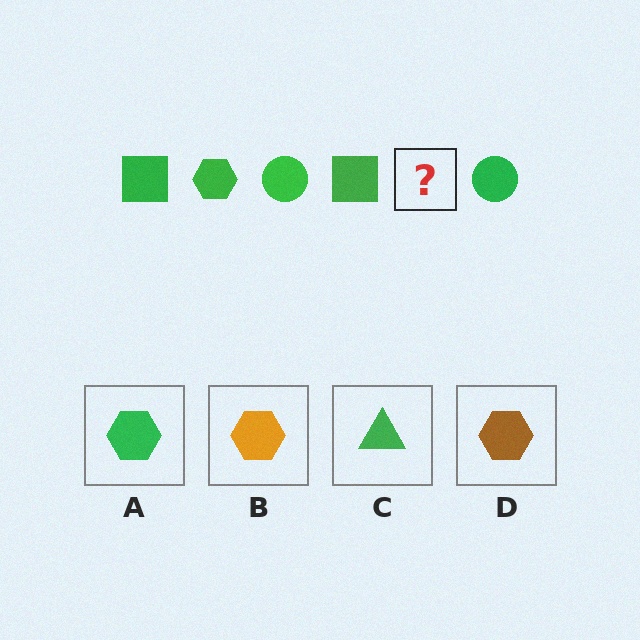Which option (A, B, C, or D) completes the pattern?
A.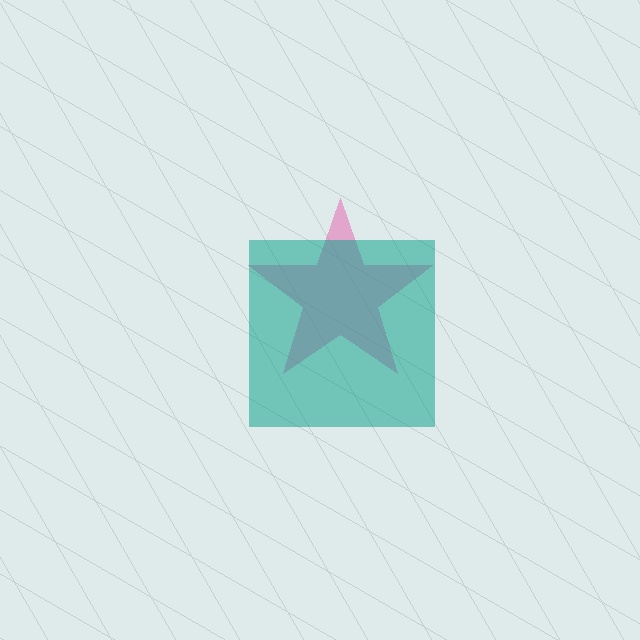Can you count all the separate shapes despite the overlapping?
Yes, there are 2 separate shapes.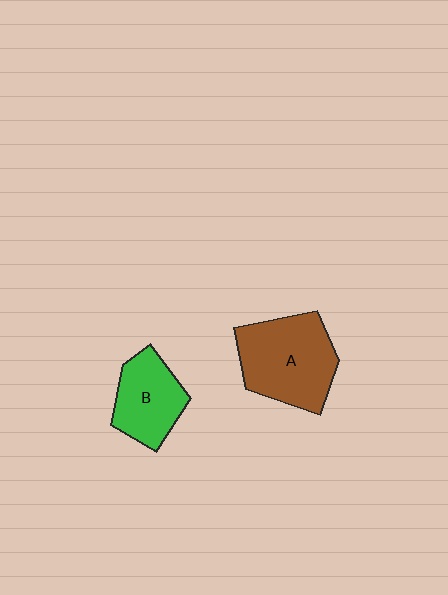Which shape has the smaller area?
Shape B (green).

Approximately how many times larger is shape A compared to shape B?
Approximately 1.5 times.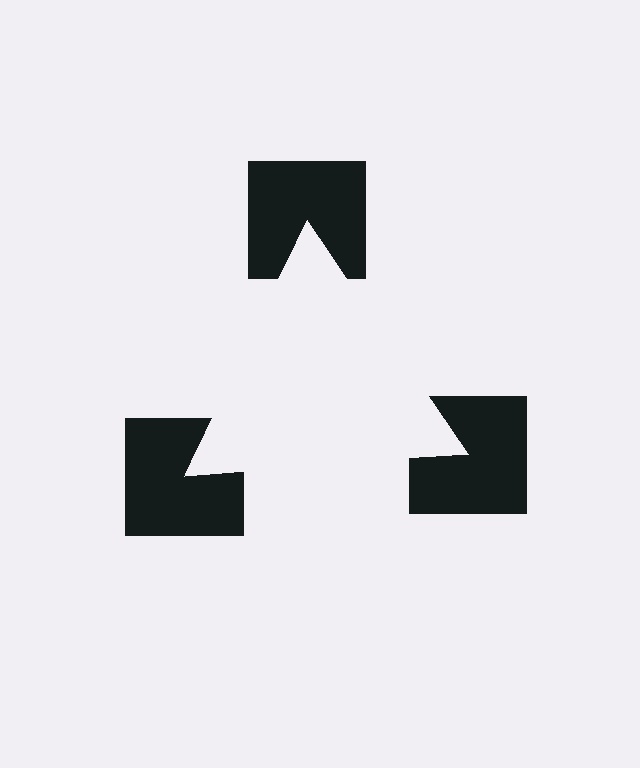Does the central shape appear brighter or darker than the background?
It typically appears slightly brighter than the background, even though no actual brightness change is drawn.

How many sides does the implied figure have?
3 sides.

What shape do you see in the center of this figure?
An illusory triangle — its edges are inferred from the aligned wedge cuts in the notched squares, not physically drawn.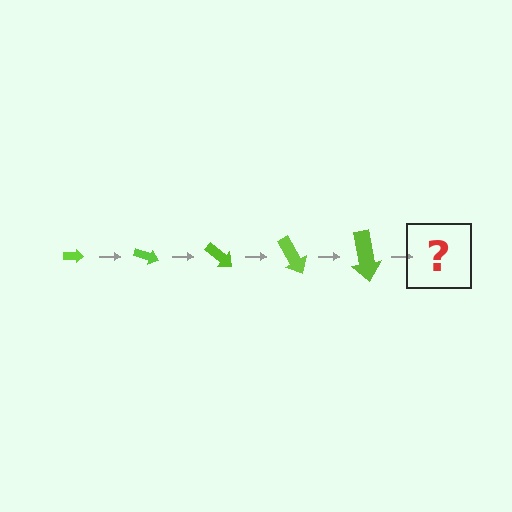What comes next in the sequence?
The next element should be an arrow, larger than the previous one and rotated 100 degrees from the start.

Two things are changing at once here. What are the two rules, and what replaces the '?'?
The two rules are that the arrow grows larger each step and it rotates 20 degrees each step. The '?' should be an arrow, larger than the previous one and rotated 100 degrees from the start.